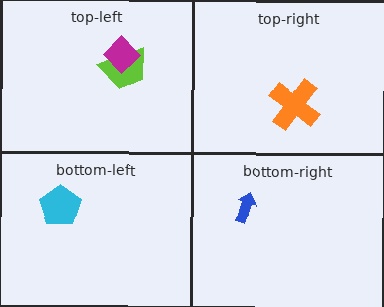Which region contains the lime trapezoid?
The top-left region.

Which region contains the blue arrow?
The bottom-right region.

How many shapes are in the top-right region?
1.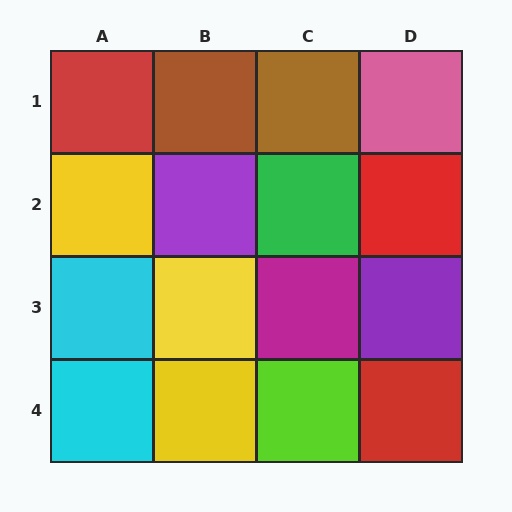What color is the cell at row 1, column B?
Brown.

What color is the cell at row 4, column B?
Yellow.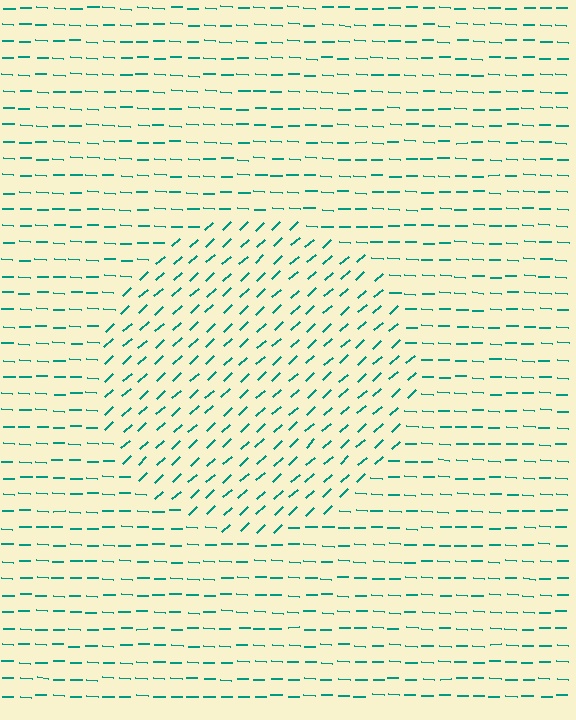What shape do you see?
I see a circle.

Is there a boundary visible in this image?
Yes, there is a texture boundary formed by a change in line orientation.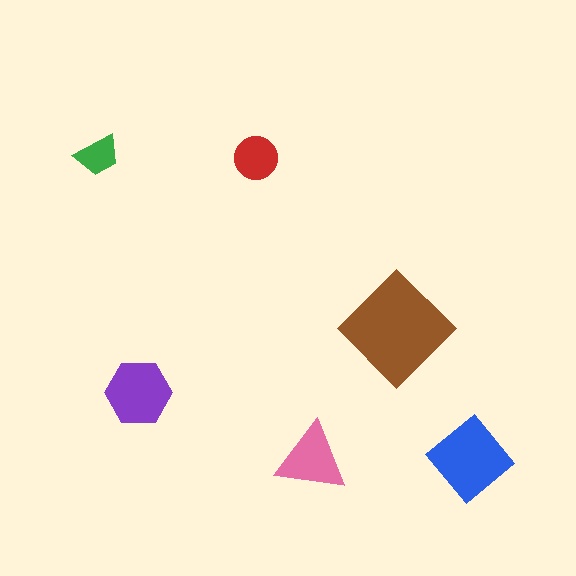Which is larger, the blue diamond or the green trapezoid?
The blue diamond.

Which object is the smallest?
The green trapezoid.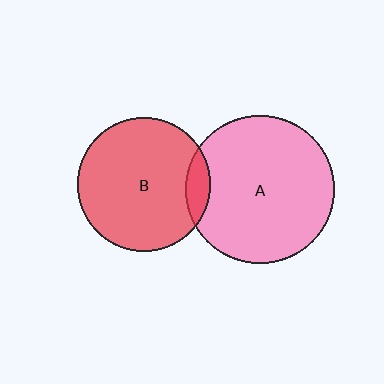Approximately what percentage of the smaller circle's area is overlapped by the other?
Approximately 10%.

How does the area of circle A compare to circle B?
Approximately 1.2 times.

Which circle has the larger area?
Circle A (pink).